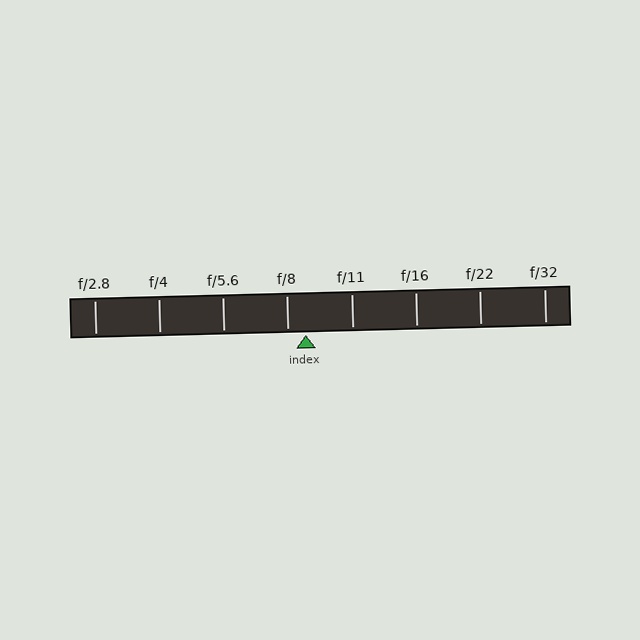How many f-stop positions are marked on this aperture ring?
There are 8 f-stop positions marked.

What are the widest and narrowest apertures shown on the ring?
The widest aperture shown is f/2.8 and the narrowest is f/32.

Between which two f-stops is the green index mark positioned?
The index mark is between f/8 and f/11.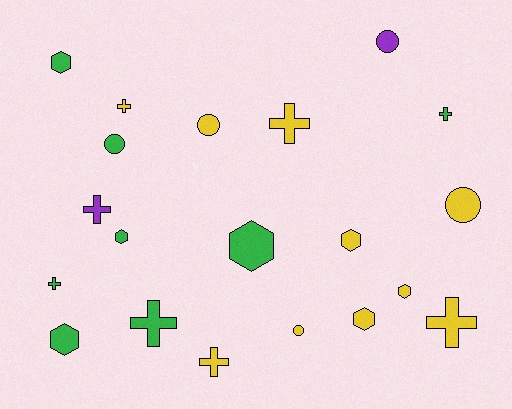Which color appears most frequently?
Yellow, with 10 objects.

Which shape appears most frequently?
Cross, with 8 objects.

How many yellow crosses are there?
There are 4 yellow crosses.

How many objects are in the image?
There are 20 objects.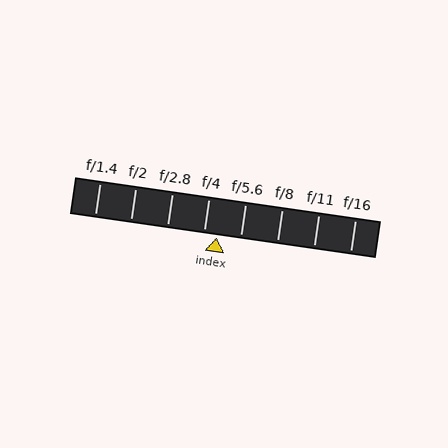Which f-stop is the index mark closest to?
The index mark is closest to f/4.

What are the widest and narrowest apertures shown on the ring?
The widest aperture shown is f/1.4 and the narrowest is f/16.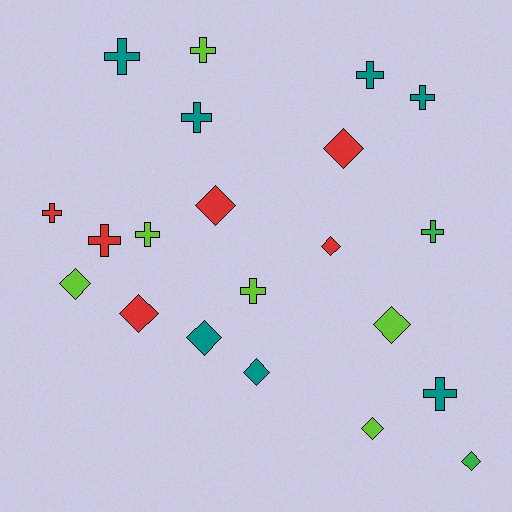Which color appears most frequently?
Teal, with 7 objects.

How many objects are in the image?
There are 21 objects.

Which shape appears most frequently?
Cross, with 11 objects.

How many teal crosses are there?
There are 5 teal crosses.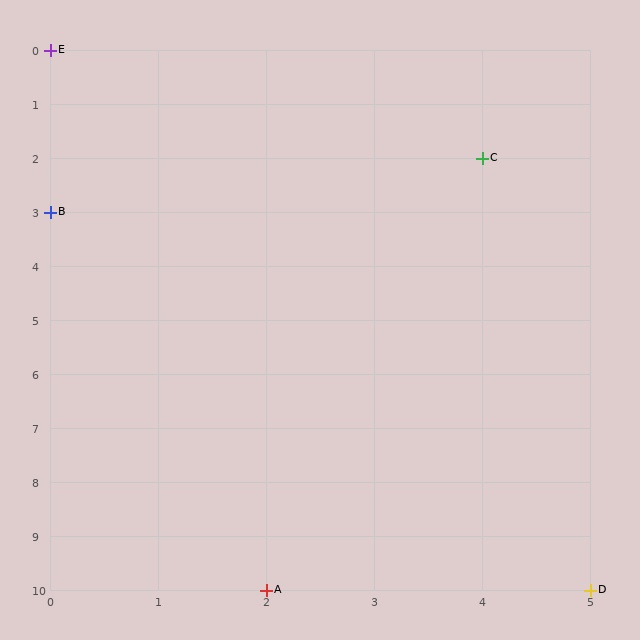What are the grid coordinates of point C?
Point C is at grid coordinates (4, 2).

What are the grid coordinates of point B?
Point B is at grid coordinates (0, 3).